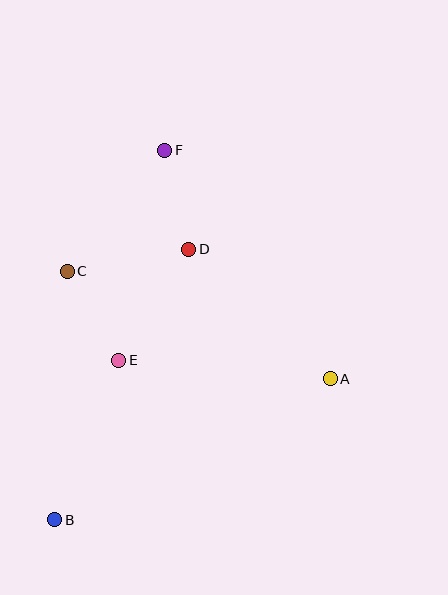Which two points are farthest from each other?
Points B and F are farthest from each other.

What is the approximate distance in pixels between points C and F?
The distance between C and F is approximately 155 pixels.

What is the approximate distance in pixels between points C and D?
The distance between C and D is approximately 124 pixels.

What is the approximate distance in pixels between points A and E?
The distance between A and E is approximately 212 pixels.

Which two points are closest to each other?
Points D and F are closest to each other.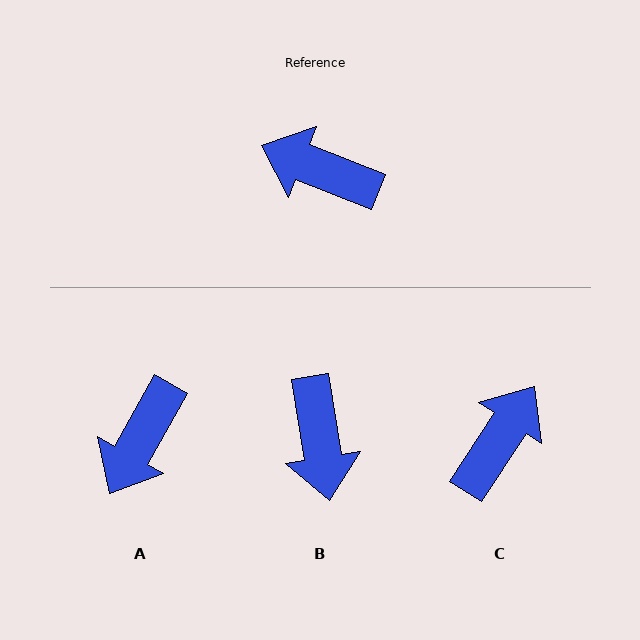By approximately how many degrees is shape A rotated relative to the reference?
Approximately 82 degrees counter-clockwise.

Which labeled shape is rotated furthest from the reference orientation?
B, about 120 degrees away.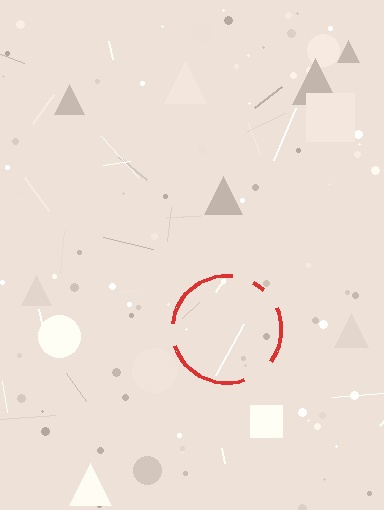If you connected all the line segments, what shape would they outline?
They would outline a circle.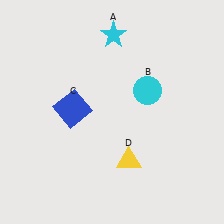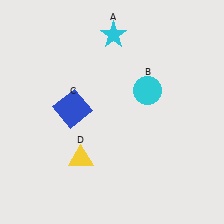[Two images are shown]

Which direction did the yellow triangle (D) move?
The yellow triangle (D) moved left.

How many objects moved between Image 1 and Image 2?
1 object moved between the two images.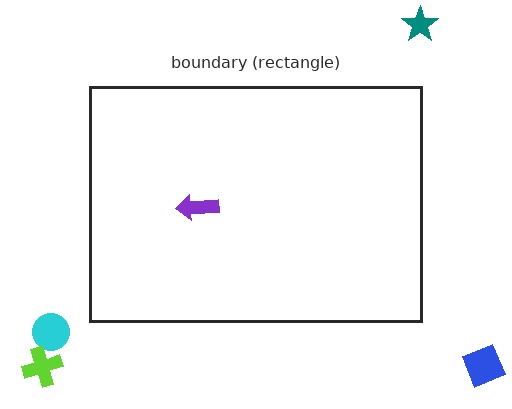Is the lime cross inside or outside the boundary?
Outside.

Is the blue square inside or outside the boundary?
Outside.